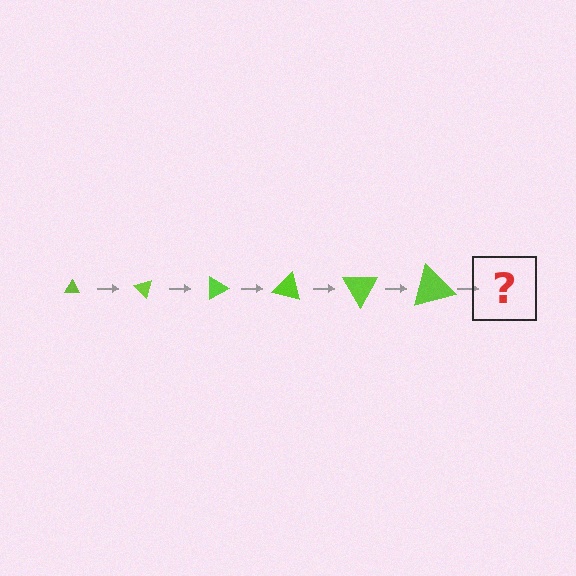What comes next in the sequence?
The next element should be a triangle, larger than the previous one and rotated 270 degrees from the start.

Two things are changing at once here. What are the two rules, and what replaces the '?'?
The two rules are that the triangle grows larger each step and it rotates 45 degrees each step. The '?' should be a triangle, larger than the previous one and rotated 270 degrees from the start.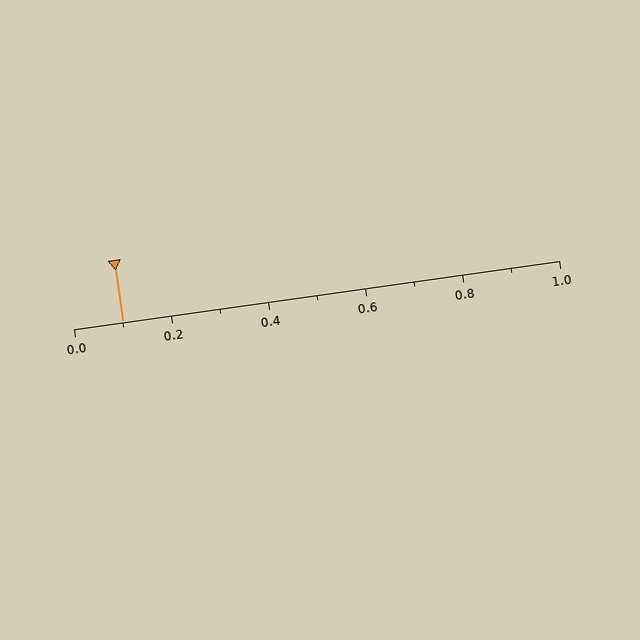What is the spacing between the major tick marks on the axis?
The major ticks are spaced 0.2 apart.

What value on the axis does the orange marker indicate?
The marker indicates approximately 0.1.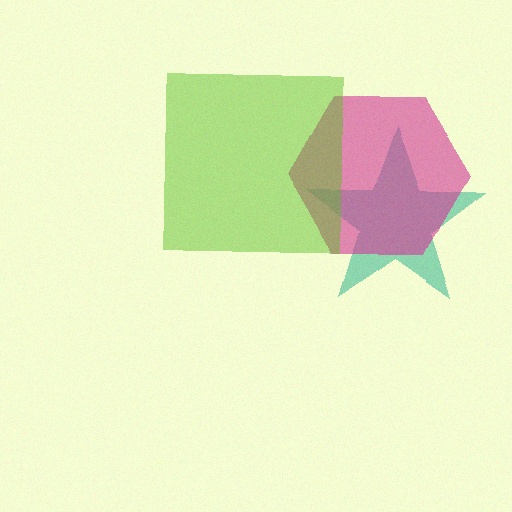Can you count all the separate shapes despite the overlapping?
Yes, there are 3 separate shapes.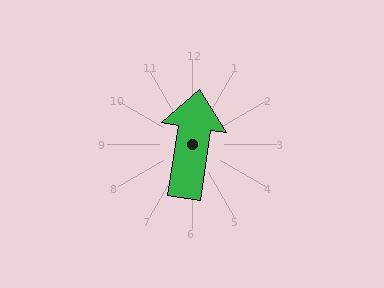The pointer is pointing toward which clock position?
Roughly 12 o'clock.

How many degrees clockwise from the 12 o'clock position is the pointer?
Approximately 8 degrees.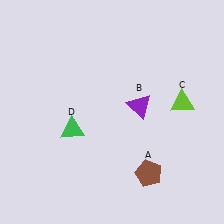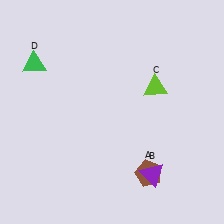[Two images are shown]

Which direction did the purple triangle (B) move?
The purple triangle (B) moved down.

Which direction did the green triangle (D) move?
The green triangle (D) moved up.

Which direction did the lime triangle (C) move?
The lime triangle (C) moved left.